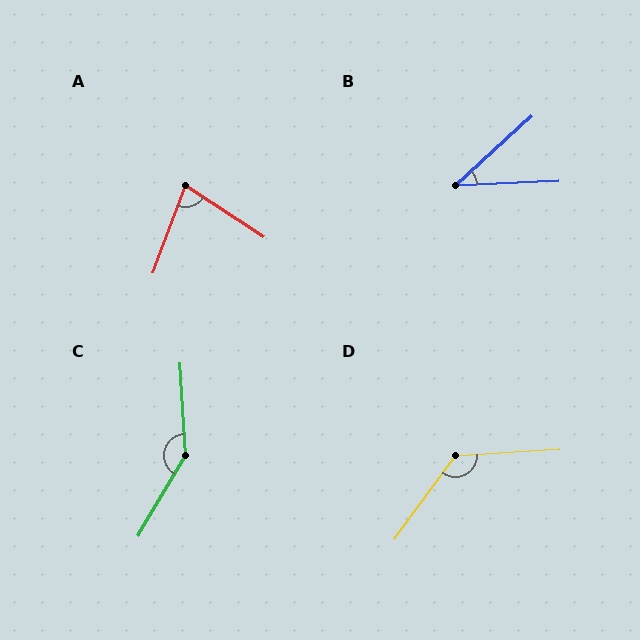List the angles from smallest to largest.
B (40°), A (78°), D (130°), C (146°).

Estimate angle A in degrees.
Approximately 78 degrees.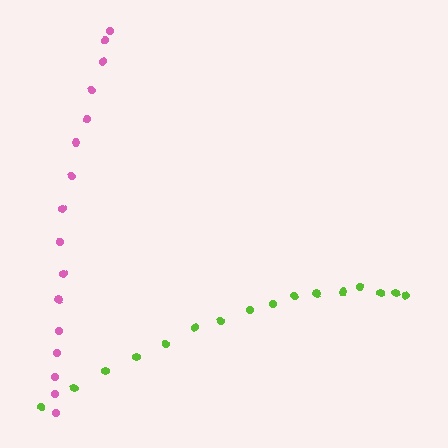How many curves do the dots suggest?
There are 2 distinct paths.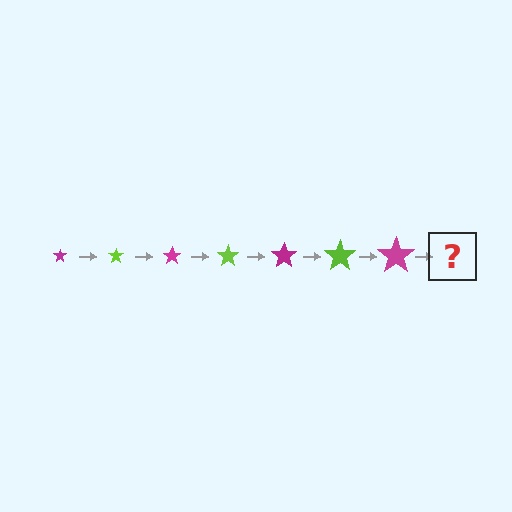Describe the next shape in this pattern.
It should be a lime star, larger than the previous one.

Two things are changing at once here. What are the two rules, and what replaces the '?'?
The two rules are that the star grows larger each step and the color cycles through magenta and lime. The '?' should be a lime star, larger than the previous one.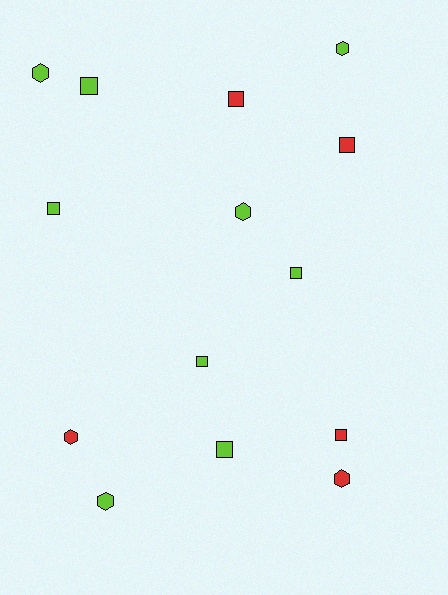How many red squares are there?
There are 3 red squares.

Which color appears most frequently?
Lime, with 9 objects.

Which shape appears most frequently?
Square, with 8 objects.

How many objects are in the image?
There are 14 objects.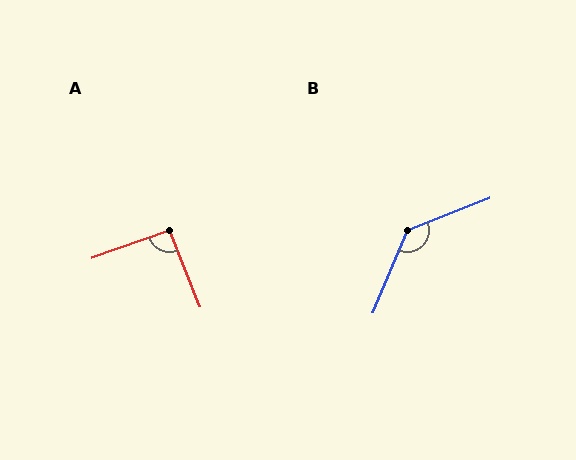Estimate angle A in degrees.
Approximately 93 degrees.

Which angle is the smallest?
A, at approximately 93 degrees.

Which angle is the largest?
B, at approximately 134 degrees.